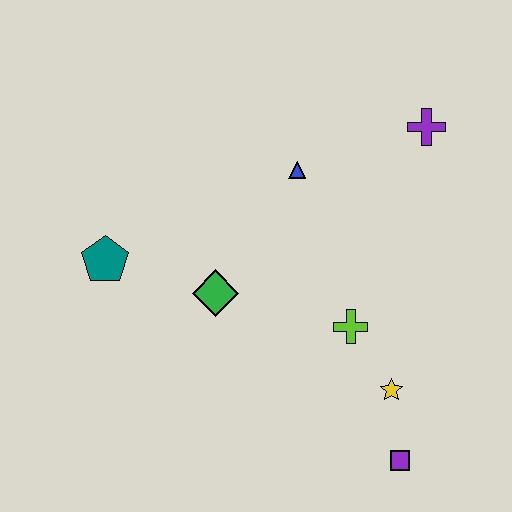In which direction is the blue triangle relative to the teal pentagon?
The blue triangle is to the right of the teal pentagon.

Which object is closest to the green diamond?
The teal pentagon is closest to the green diamond.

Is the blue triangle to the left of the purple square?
Yes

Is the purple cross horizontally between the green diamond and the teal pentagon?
No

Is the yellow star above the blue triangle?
No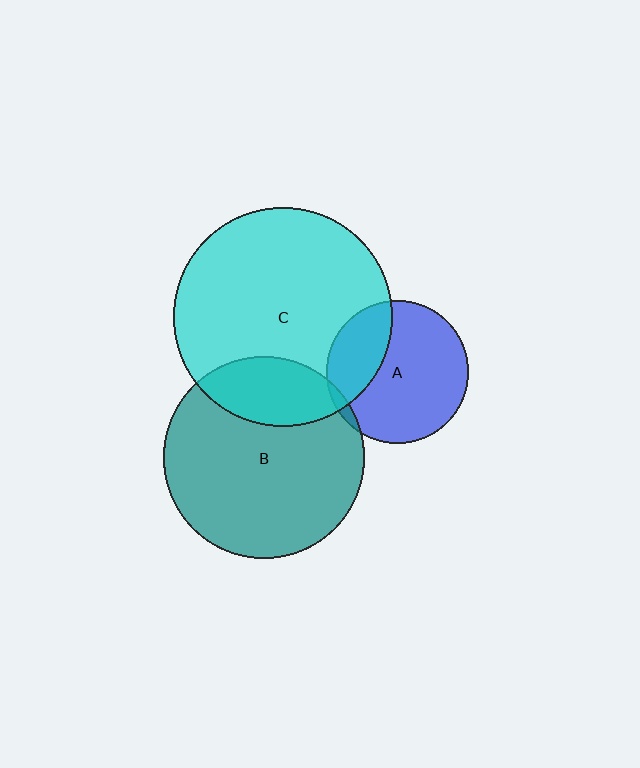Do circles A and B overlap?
Yes.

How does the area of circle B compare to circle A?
Approximately 2.0 times.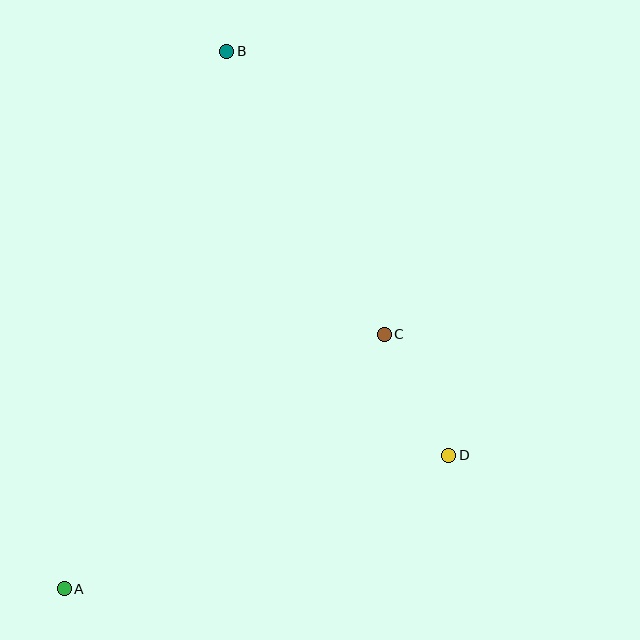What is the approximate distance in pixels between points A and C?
The distance between A and C is approximately 409 pixels.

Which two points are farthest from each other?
Points A and B are farthest from each other.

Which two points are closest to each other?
Points C and D are closest to each other.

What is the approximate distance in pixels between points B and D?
The distance between B and D is approximately 461 pixels.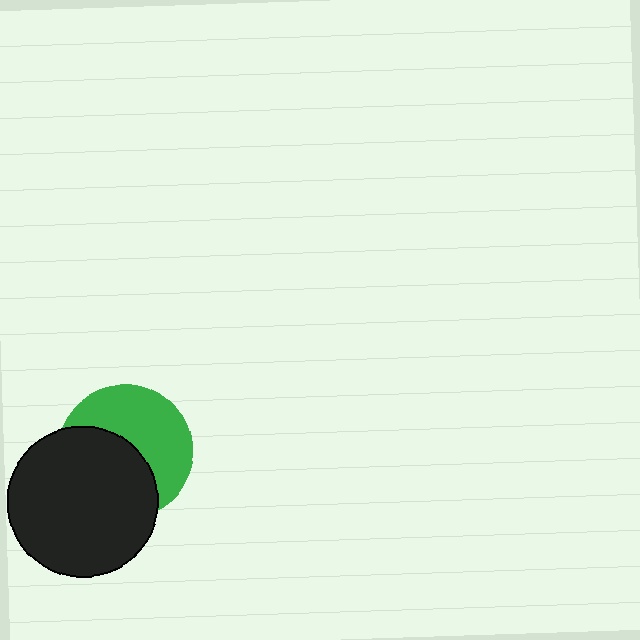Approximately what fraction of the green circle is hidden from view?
Roughly 49% of the green circle is hidden behind the black circle.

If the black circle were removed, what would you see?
You would see the complete green circle.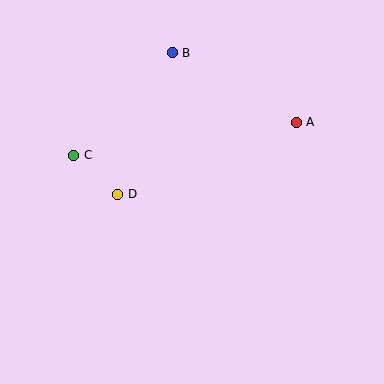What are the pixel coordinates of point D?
Point D is at (118, 194).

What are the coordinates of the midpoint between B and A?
The midpoint between B and A is at (234, 87).